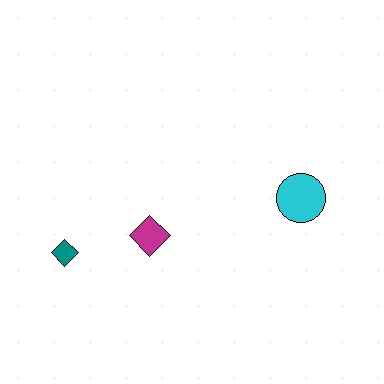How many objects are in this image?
There are 3 objects.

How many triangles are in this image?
There are no triangles.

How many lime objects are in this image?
There are no lime objects.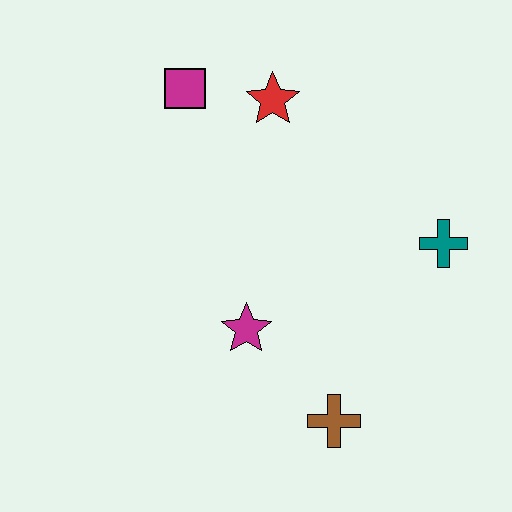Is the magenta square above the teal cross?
Yes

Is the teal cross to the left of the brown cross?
No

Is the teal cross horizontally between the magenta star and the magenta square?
No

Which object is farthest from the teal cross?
The magenta square is farthest from the teal cross.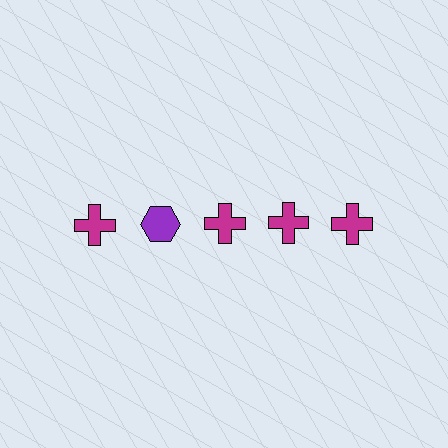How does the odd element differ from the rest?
It differs in both color (purple instead of magenta) and shape (hexagon instead of cross).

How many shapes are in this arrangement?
There are 5 shapes arranged in a grid pattern.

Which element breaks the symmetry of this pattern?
The purple hexagon in the top row, second from left column breaks the symmetry. All other shapes are magenta crosses.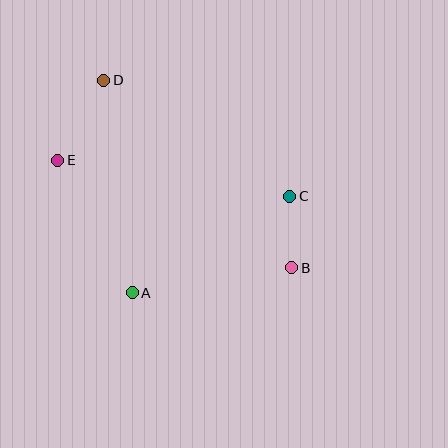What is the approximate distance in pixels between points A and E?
The distance between A and E is approximately 152 pixels.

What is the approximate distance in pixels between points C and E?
The distance between C and E is approximately 235 pixels.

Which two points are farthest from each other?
Points B and D are farthest from each other.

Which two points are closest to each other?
Points B and C are closest to each other.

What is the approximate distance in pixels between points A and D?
The distance between A and D is approximately 214 pixels.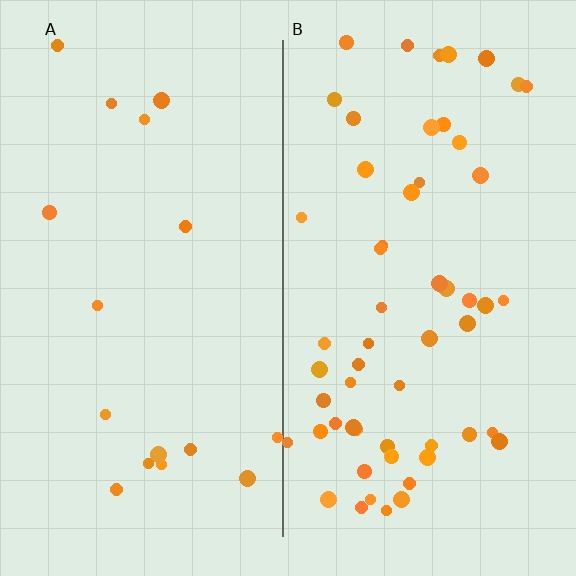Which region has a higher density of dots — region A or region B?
B (the right).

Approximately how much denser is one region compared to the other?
Approximately 3.4× — region B over region A.